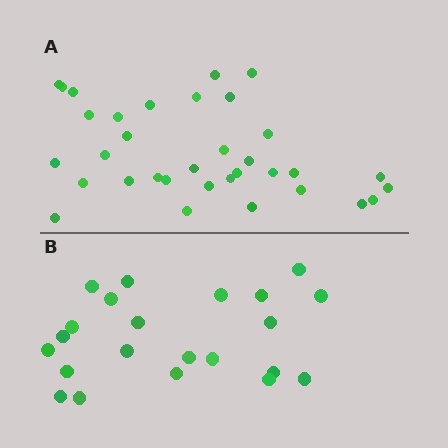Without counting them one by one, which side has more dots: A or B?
Region A (the top region) has more dots.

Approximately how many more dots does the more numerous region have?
Region A has roughly 12 or so more dots than region B.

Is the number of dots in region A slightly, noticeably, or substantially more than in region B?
Region A has substantially more. The ratio is roughly 1.5 to 1.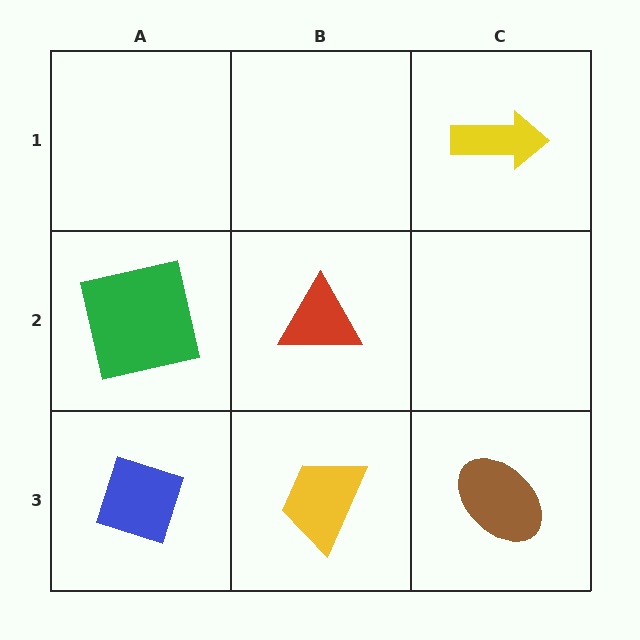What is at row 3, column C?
A brown ellipse.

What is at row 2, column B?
A red triangle.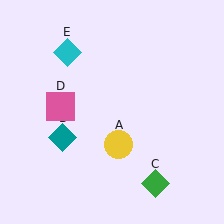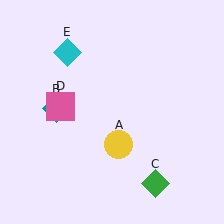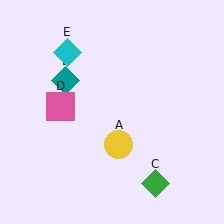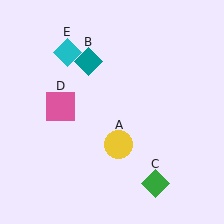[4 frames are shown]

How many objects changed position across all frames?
1 object changed position: teal diamond (object B).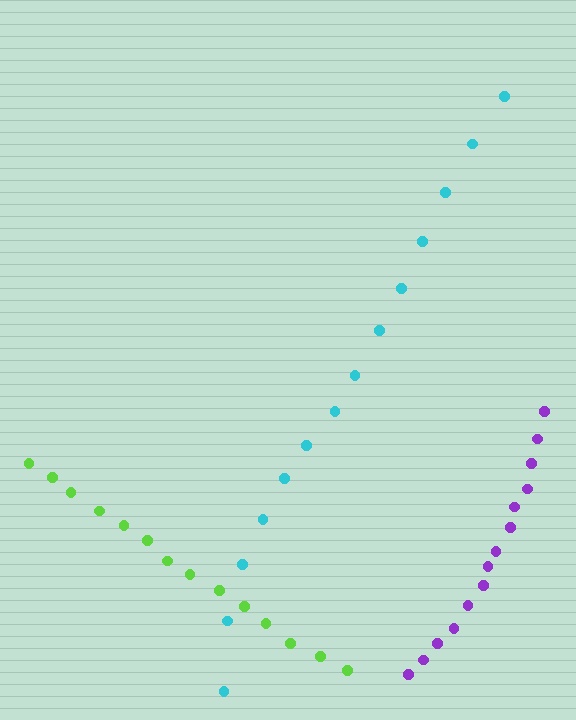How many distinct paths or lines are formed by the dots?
There are 3 distinct paths.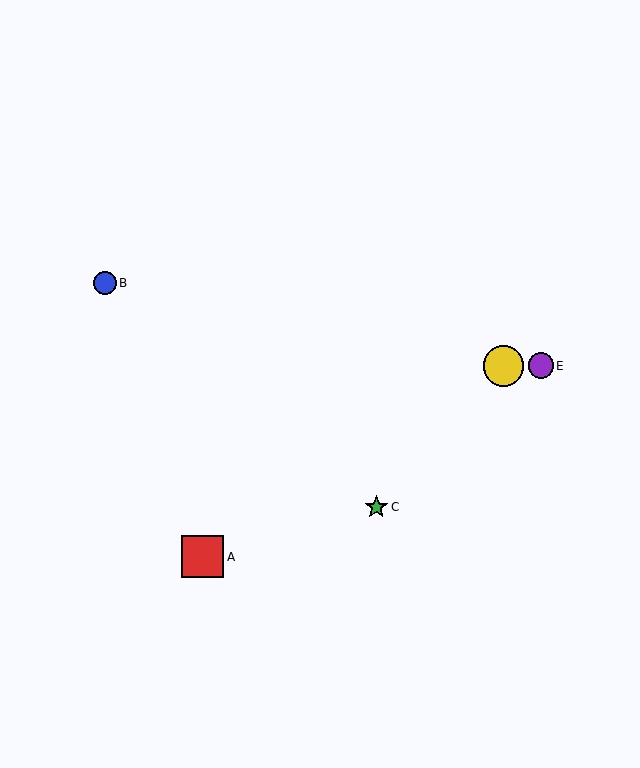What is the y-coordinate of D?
Object D is at y≈366.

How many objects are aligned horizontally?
2 objects (D, E) are aligned horizontally.